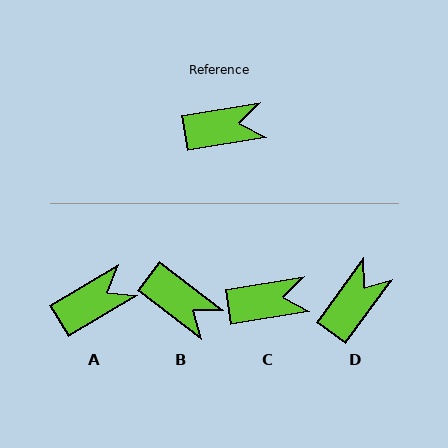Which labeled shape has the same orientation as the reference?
C.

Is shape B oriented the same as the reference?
No, it is off by about 47 degrees.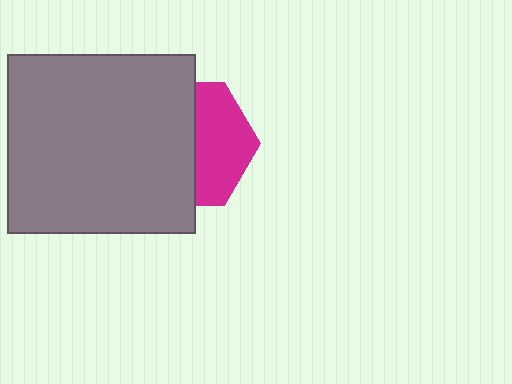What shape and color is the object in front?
The object in front is a gray rectangle.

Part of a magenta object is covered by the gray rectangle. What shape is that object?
It is a hexagon.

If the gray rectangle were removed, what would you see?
You would see the complete magenta hexagon.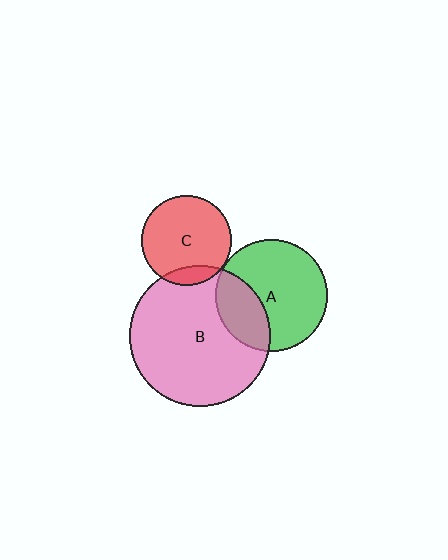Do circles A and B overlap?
Yes.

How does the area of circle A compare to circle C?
Approximately 1.5 times.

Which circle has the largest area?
Circle B (pink).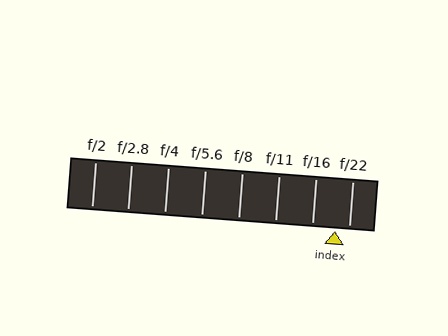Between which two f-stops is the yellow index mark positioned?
The index mark is between f/16 and f/22.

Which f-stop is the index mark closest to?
The index mark is closest to f/22.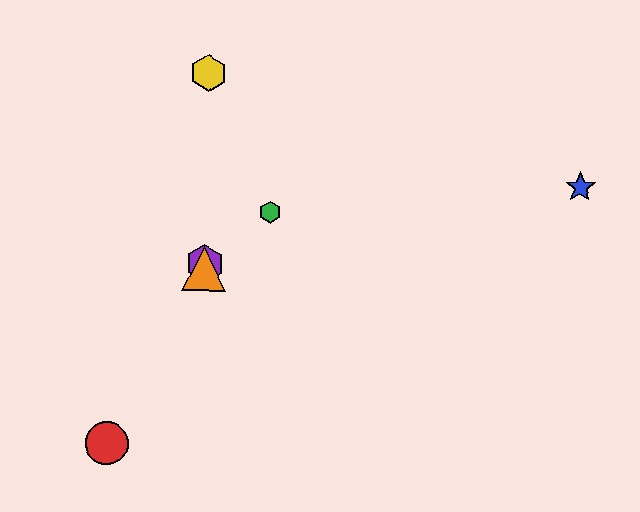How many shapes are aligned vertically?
3 shapes (the yellow hexagon, the purple hexagon, the orange triangle) are aligned vertically.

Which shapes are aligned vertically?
The yellow hexagon, the purple hexagon, the orange triangle are aligned vertically.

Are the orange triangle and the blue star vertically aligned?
No, the orange triangle is at x≈204 and the blue star is at x≈580.